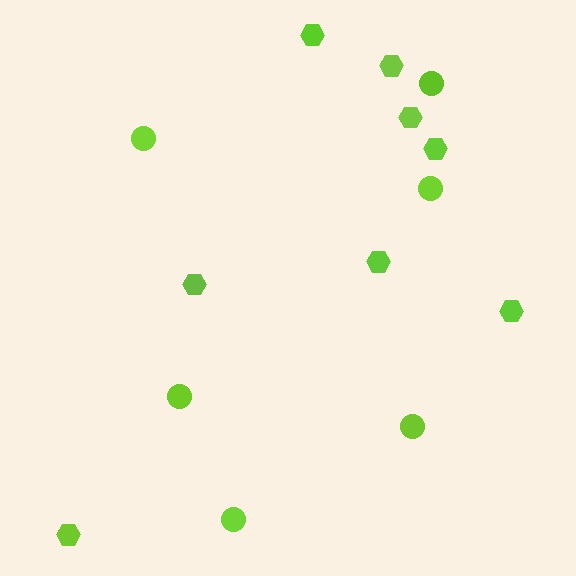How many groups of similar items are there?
There are 2 groups: one group of circles (6) and one group of hexagons (8).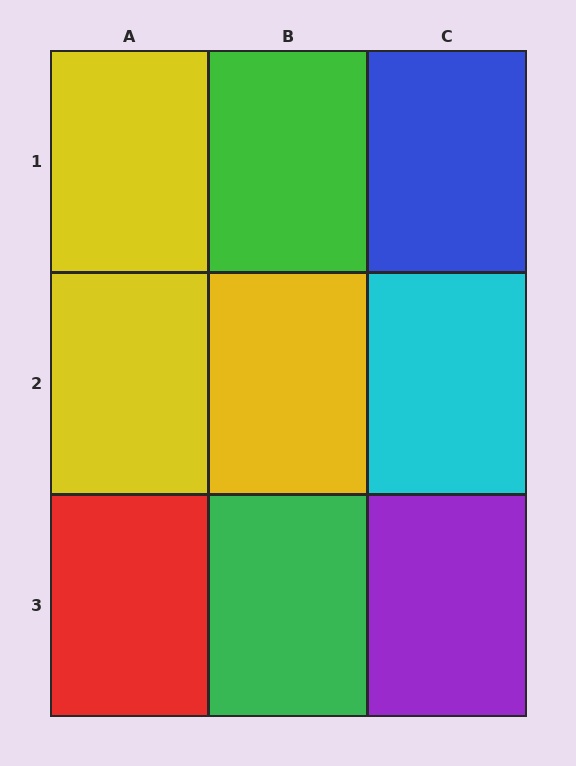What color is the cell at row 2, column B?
Yellow.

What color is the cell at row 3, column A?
Red.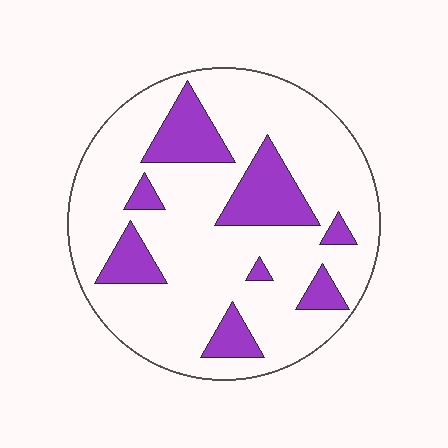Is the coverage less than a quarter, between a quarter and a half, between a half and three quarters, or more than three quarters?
Less than a quarter.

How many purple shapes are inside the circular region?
8.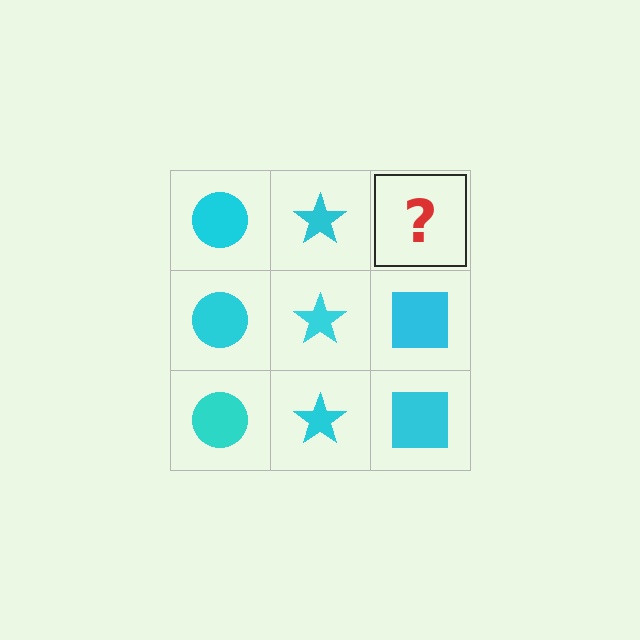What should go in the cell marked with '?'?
The missing cell should contain a cyan square.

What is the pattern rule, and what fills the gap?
The rule is that each column has a consistent shape. The gap should be filled with a cyan square.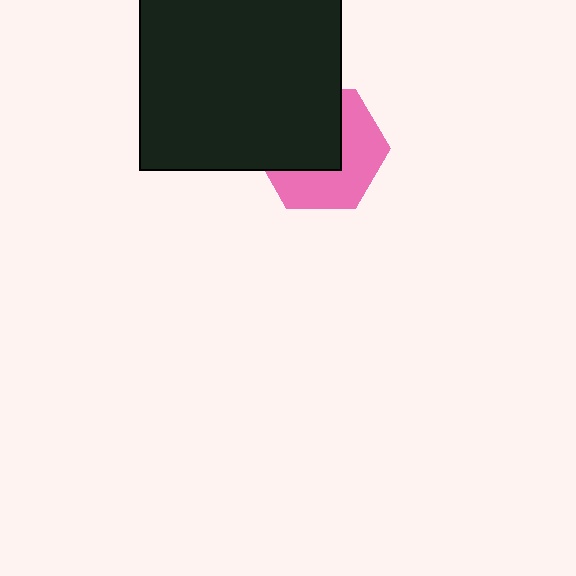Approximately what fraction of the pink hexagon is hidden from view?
Roughly 49% of the pink hexagon is hidden behind the black square.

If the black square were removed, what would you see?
You would see the complete pink hexagon.